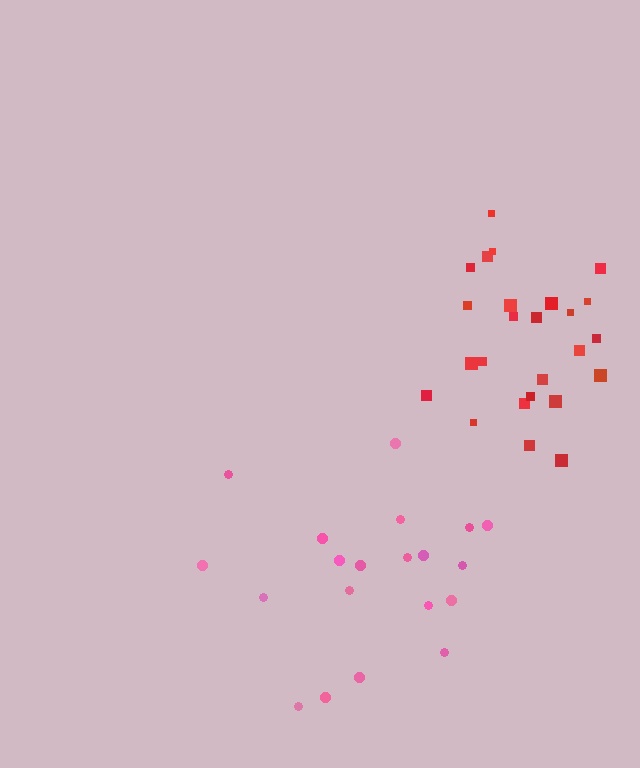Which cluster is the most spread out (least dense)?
Pink.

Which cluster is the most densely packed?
Red.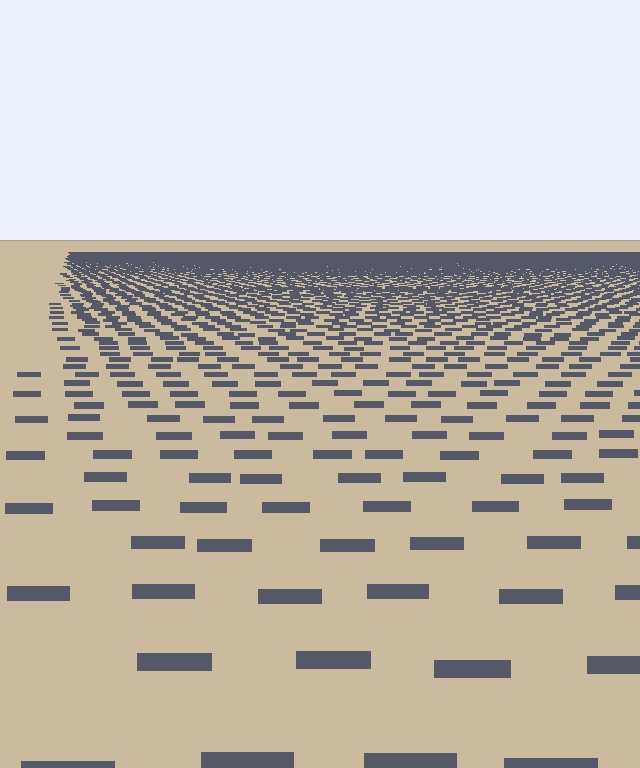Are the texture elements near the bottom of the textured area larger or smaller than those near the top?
Larger. Near the bottom, elements are closer to the viewer and appear at a bigger on-screen size.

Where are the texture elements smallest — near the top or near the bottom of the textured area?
Near the top.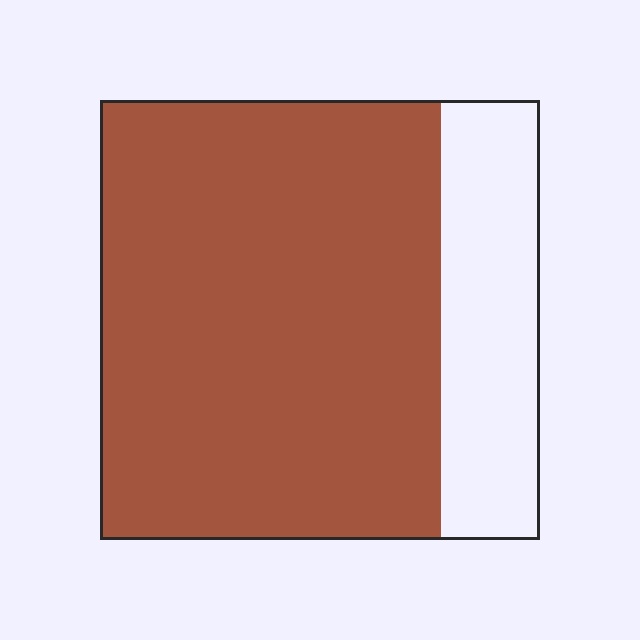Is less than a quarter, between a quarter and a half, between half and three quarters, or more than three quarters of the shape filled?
More than three quarters.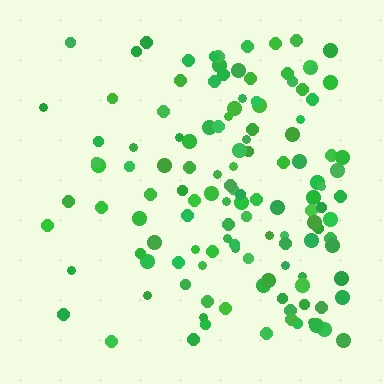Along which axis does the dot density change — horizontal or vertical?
Horizontal.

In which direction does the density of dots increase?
From left to right, with the right side densest.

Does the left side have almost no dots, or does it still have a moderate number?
Still a moderate number, just noticeably fewer than the right.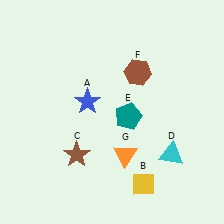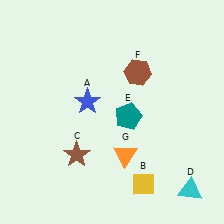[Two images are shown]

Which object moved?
The cyan triangle (D) moved down.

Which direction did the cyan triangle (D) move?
The cyan triangle (D) moved down.